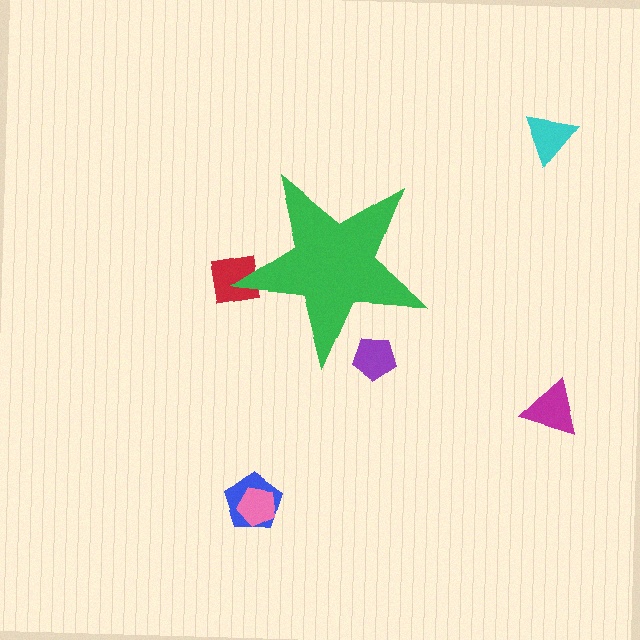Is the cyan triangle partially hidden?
No, the cyan triangle is fully visible.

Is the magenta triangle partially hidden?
No, the magenta triangle is fully visible.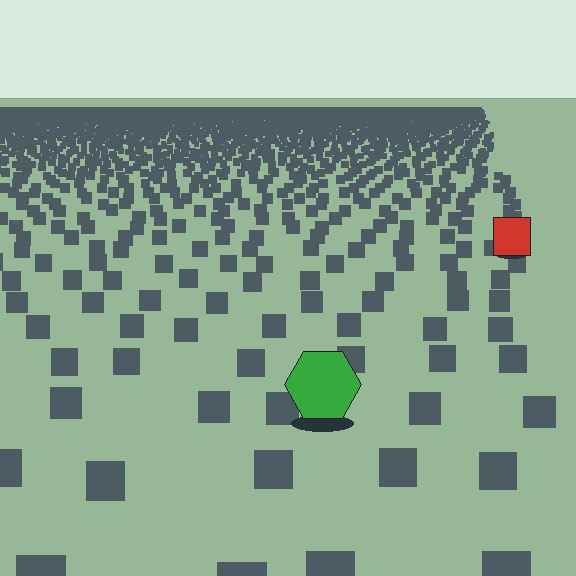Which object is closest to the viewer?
The green hexagon is closest. The texture marks near it are larger and more spread out.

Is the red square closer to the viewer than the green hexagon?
No. The green hexagon is closer — you can tell from the texture gradient: the ground texture is coarser near it.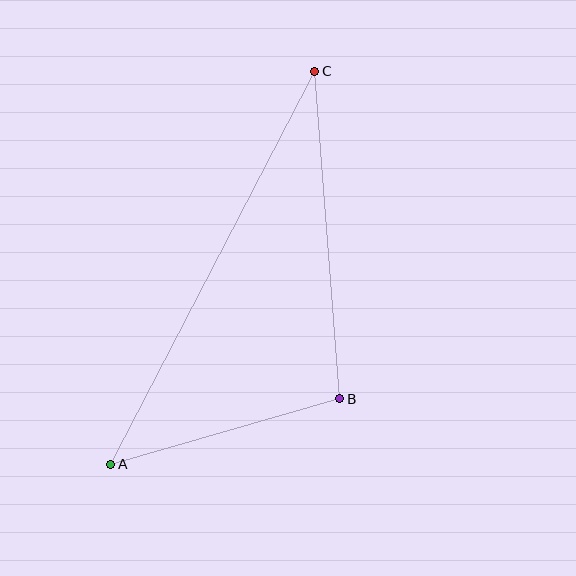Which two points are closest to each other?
Points A and B are closest to each other.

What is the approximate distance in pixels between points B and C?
The distance between B and C is approximately 329 pixels.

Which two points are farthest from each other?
Points A and C are farthest from each other.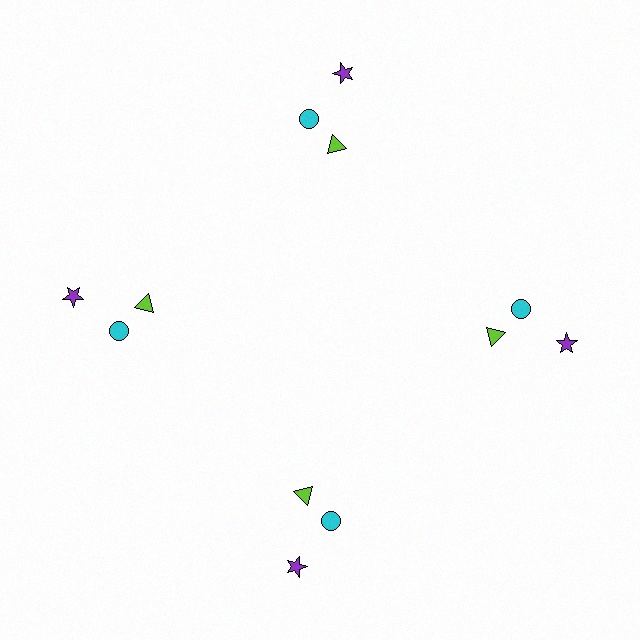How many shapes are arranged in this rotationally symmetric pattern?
There are 12 shapes, arranged in 4 groups of 3.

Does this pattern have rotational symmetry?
Yes, this pattern has 4-fold rotational symmetry. It looks the same after rotating 90 degrees around the center.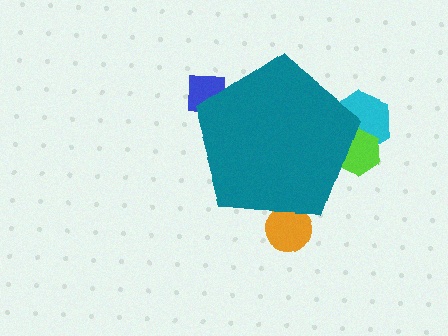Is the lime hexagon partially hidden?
Yes, the lime hexagon is partially hidden behind the teal pentagon.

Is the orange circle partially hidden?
Yes, the orange circle is partially hidden behind the teal pentagon.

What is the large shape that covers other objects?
A teal pentagon.